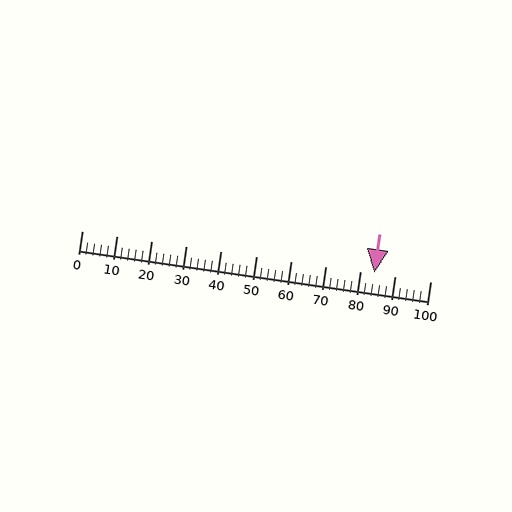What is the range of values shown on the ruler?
The ruler shows values from 0 to 100.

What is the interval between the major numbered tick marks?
The major tick marks are spaced 10 units apart.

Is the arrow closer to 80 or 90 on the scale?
The arrow is closer to 80.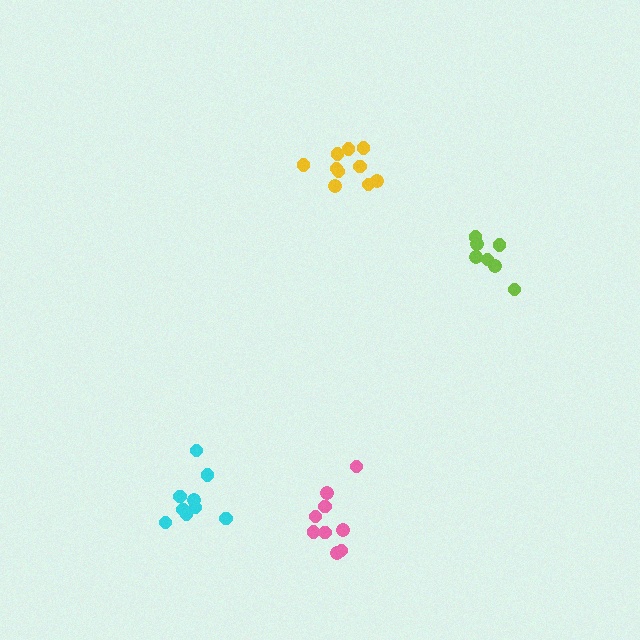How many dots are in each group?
Group 1: 9 dots, Group 2: 9 dots, Group 3: 10 dots, Group 4: 7 dots (35 total).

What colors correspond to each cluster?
The clusters are colored: cyan, pink, yellow, lime.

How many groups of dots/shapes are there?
There are 4 groups.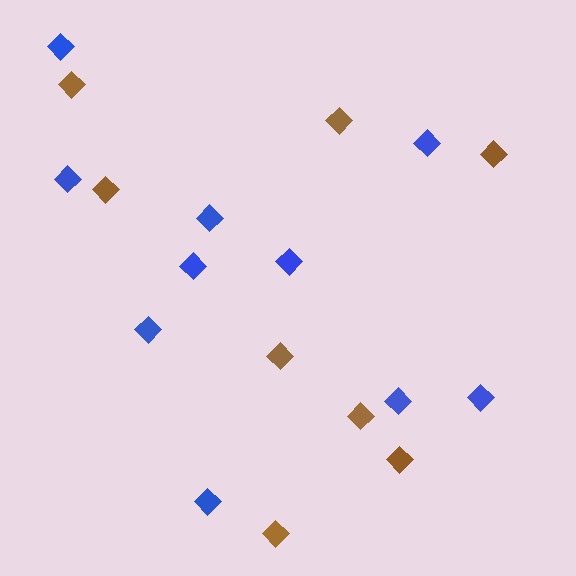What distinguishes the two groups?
There are 2 groups: one group of blue diamonds (10) and one group of brown diamonds (8).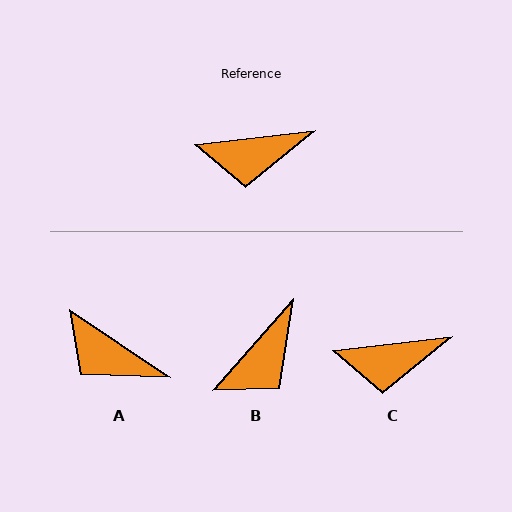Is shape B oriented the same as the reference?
No, it is off by about 42 degrees.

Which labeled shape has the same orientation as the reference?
C.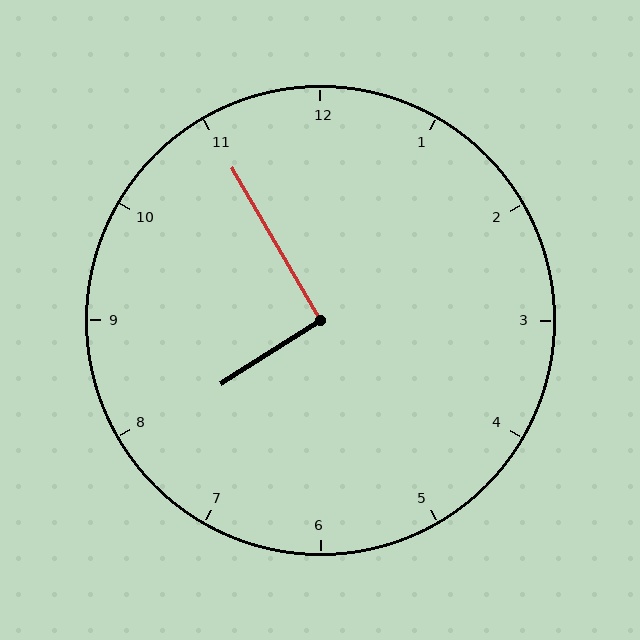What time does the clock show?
7:55.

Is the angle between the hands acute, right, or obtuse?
It is right.